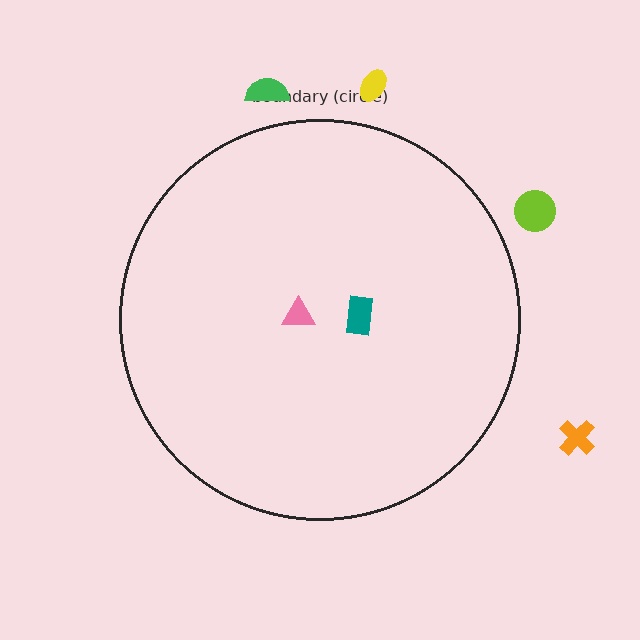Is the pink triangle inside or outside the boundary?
Inside.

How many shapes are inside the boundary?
2 inside, 4 outside.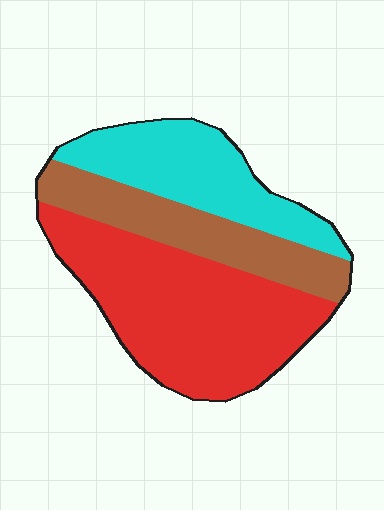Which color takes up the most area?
Red, at roughly 50%.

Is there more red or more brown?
Red.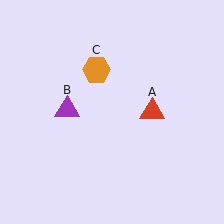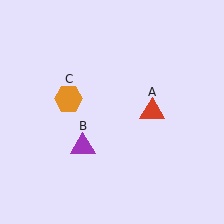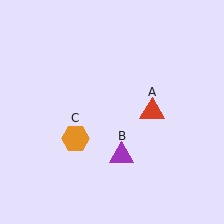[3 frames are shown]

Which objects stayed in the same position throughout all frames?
Red triangle (object A) remained stationary.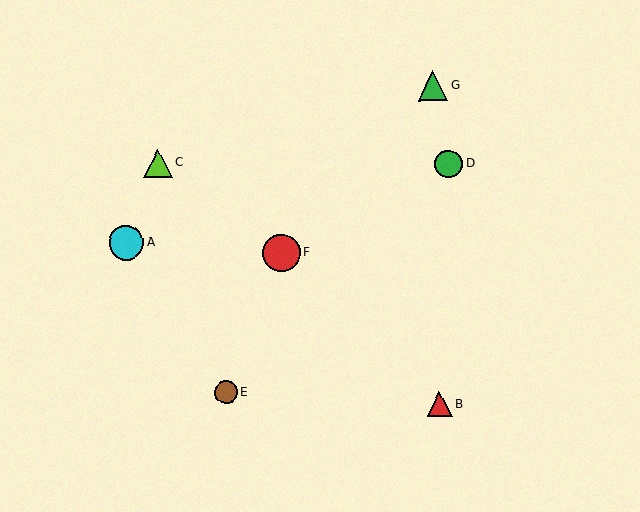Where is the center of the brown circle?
The center of the brown circle is at (226, 392).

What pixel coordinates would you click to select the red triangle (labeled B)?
Click at (439, 404) to select the red triangle B.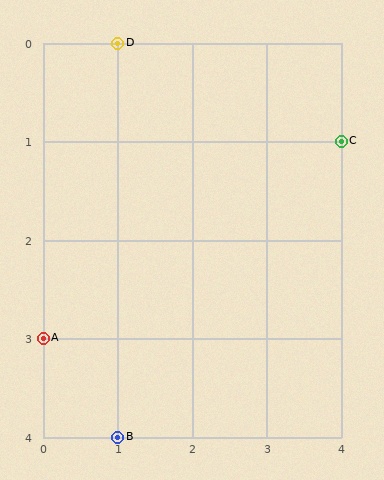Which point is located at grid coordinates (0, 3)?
Point A is at (0, 3).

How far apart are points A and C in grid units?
Points A and C are 4 columns and 2 rows apart (about 4.5 grid units diagonally).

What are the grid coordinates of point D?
Point D is at grid coordinates (1, 0).